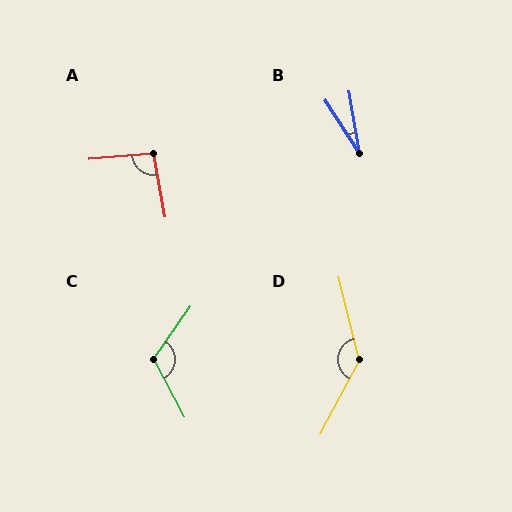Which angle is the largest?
D, at approximately 138 degrees.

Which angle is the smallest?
B, at approximately 24 degrees.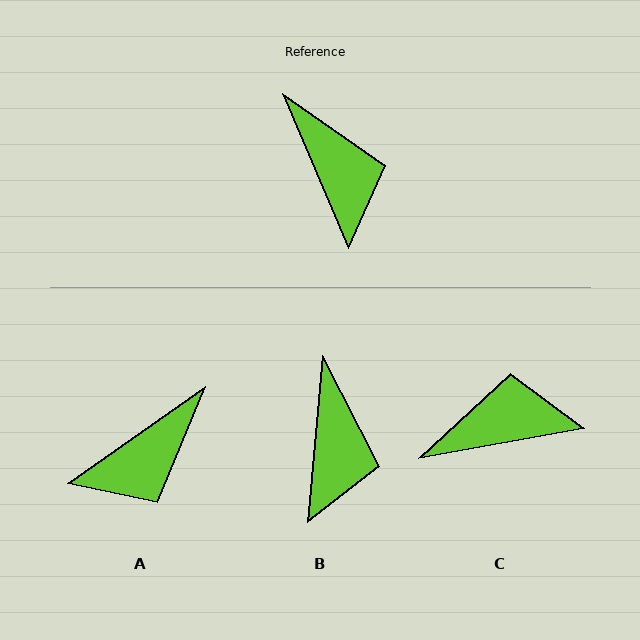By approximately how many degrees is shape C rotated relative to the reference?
Approximately 78 degrees counter-clockwise.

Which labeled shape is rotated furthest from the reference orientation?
A, about 78 degrees away.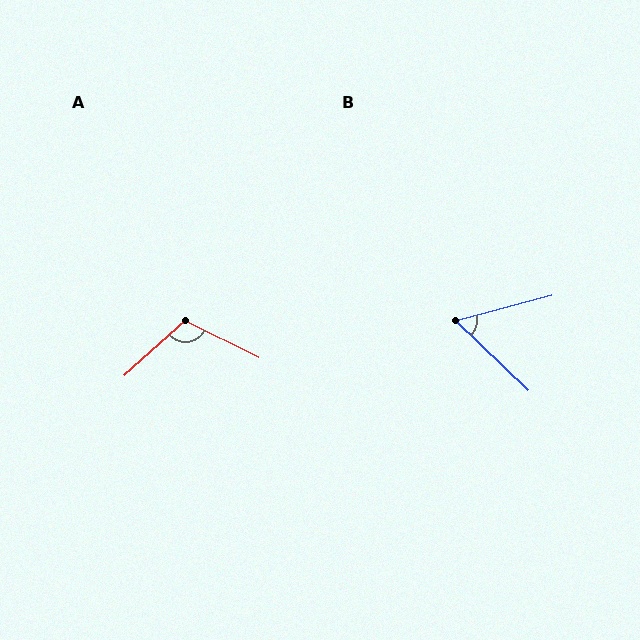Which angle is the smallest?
B, at approximately 59 degrees.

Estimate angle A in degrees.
Approximately 112 degrees.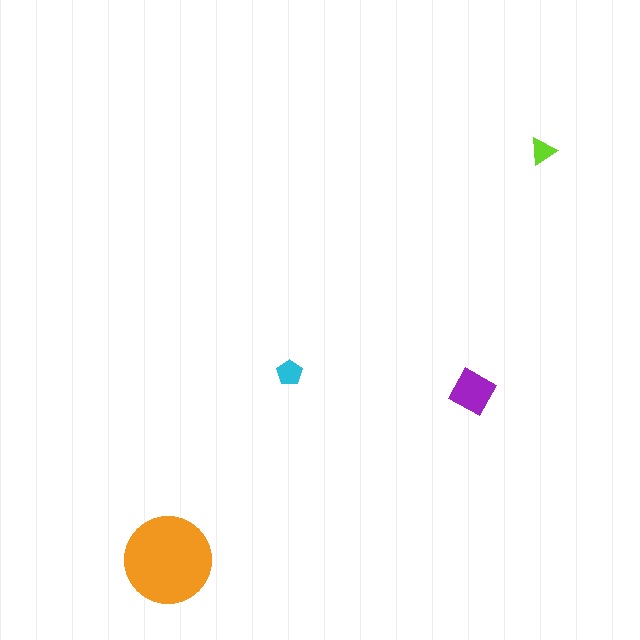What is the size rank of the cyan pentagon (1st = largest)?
3rd.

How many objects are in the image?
There are 4 objects in the image.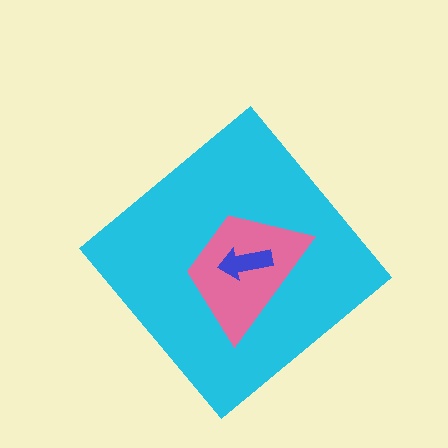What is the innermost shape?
The blue arrow.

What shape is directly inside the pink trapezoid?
The blue arrow.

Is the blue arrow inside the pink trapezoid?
Yes.